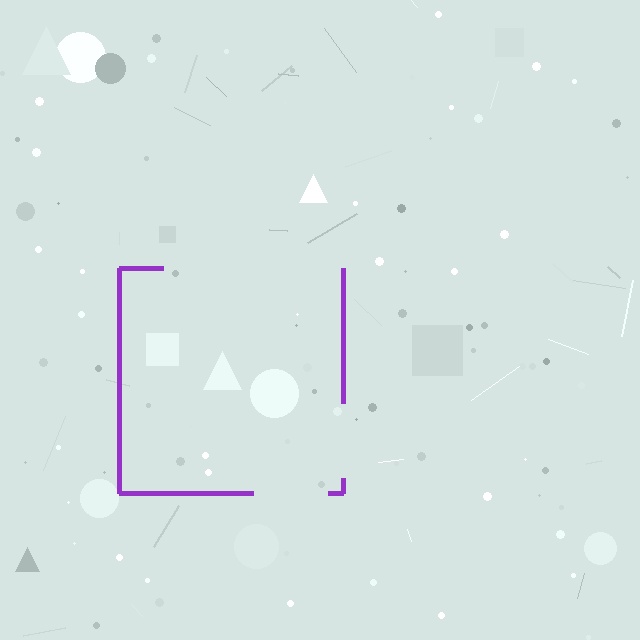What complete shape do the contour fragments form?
The contour fragments form a square.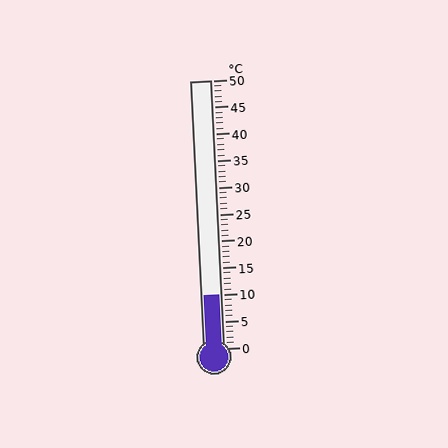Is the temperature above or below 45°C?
The temperature is below 45°C.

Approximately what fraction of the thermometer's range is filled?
The thermometer is filled to approximately 20% of its range.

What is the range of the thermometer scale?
The thermometer scale ranges from 0°C to 50°C.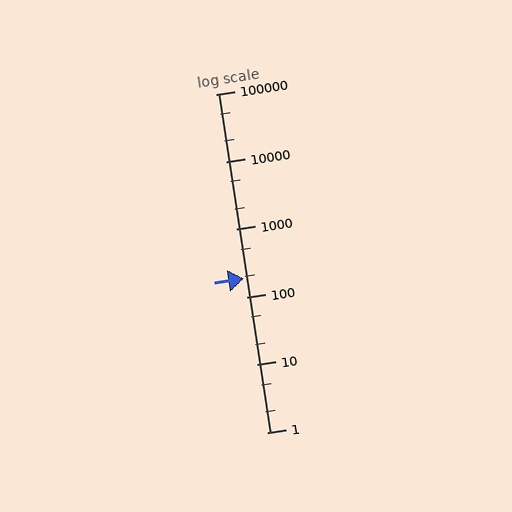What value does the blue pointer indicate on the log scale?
The pointer indicates approximately 190.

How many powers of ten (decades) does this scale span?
The scale spans 5 decades, from 1 to 100000.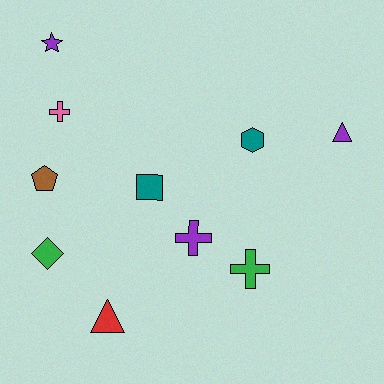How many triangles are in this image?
There are 2 triangles.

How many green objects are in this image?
There are 2 green objects.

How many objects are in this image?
There are 10 objects.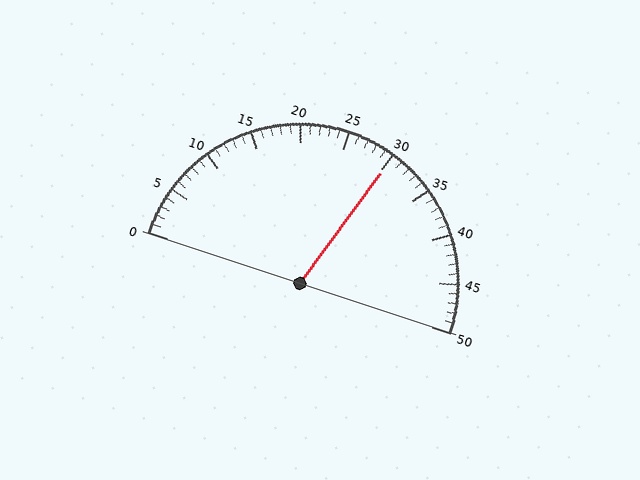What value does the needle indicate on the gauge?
The needle indicates approximately 30.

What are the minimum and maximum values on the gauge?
The gauge ranges from 0 to 50.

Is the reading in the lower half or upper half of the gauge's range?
The reading is in the upper half of the range (0 to 50).